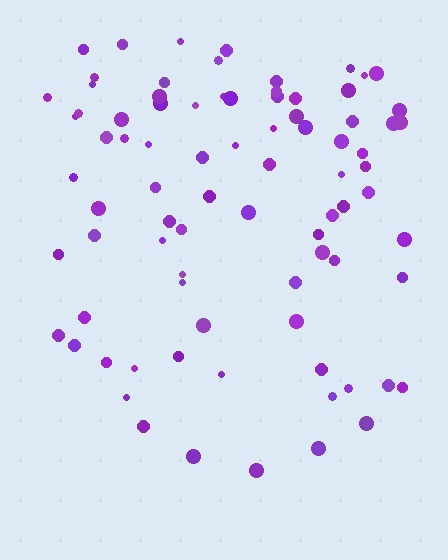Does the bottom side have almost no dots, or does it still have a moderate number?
Still a moderate number, just noticeably fewer than the top.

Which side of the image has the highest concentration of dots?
The top.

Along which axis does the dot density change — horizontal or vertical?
Vertical.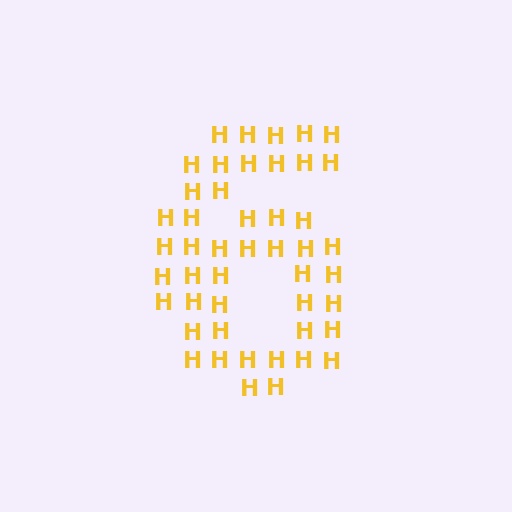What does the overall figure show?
The overall figure shows the digit 6.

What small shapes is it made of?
It is made of small letter H's.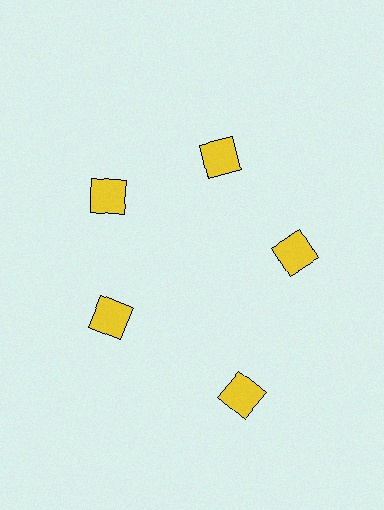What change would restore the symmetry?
The symmetry would be restored by moving it inward, back onto the ring so that all 5 diamonds sit at equal angles and equal distance from the center.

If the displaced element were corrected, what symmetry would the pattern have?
It would have 5-fold rotational symmetry — the pattern would map onto itself every 72 degrees.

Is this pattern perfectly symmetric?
No. The 5 yellow diamonds are arranged in a ring, but one element near the 5 o'clock position is pushed outward from the center, breaking the 5-fold rotational symmetry.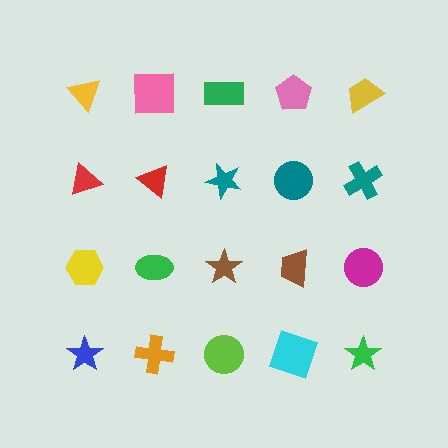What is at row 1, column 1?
A yellow triangle.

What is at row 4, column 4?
A cyan square.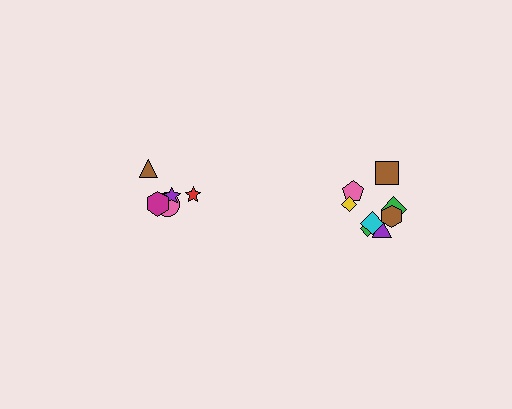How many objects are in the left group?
There are 5 objects.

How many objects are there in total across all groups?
There are 13 objects.